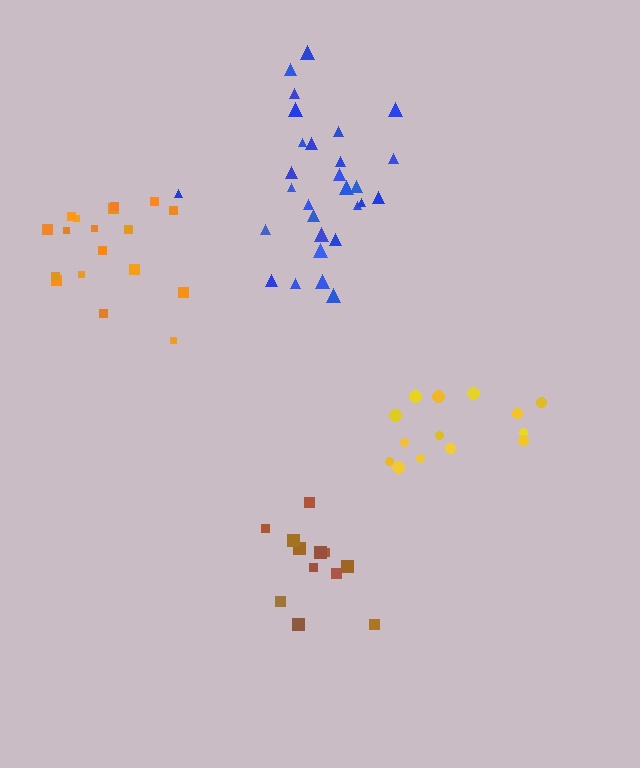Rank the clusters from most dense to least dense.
brown, blue, orange, yellow.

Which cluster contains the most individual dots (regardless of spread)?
Blue (29).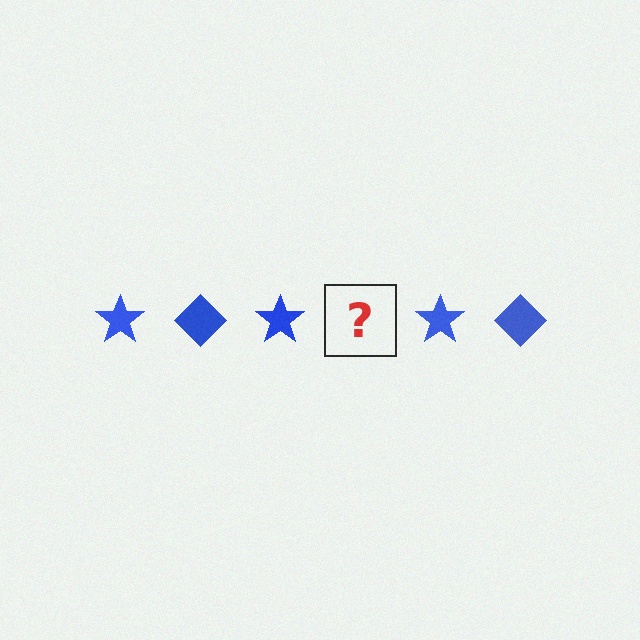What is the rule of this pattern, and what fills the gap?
The rule is that the pattern cycles through star, diamond shapes in blue. The gap should be filled with a blue diamond.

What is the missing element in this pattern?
The missing element is a blue diamond.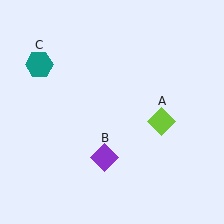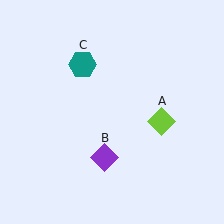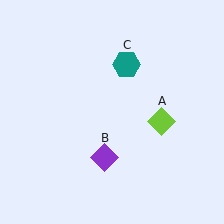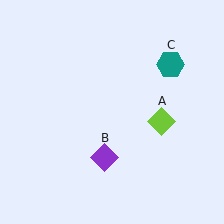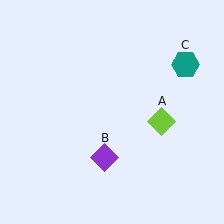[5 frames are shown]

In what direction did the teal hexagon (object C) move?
The teal hexagon (object C) moved right.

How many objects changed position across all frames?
1 object changed position: teal hexagon (object C).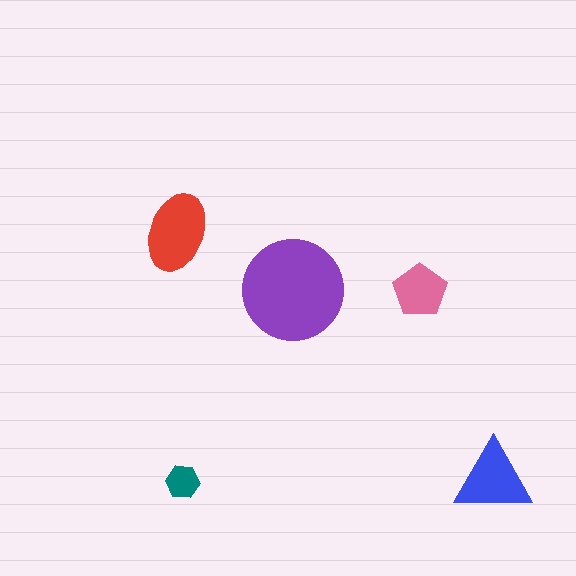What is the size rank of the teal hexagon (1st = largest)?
5th.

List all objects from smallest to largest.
The teal hexagon, the pink pentagon, the blue triangle, the red ellipse, the purple circle.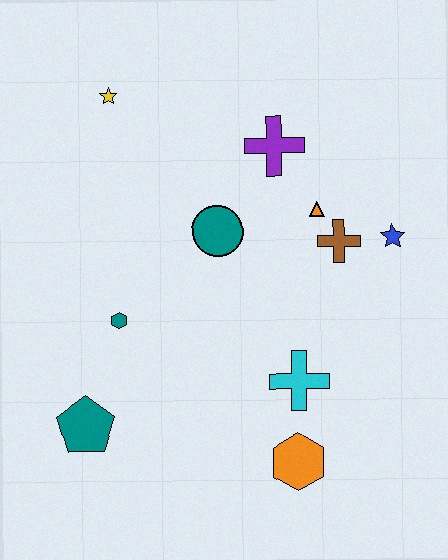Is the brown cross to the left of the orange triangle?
No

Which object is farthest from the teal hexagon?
The blue star is farthest from the teal hexagon.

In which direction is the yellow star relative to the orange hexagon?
The yellow star is above the orange hexagon.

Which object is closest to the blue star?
The brown cross is closest to the blue star.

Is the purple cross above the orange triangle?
Yes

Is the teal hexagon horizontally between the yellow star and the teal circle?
Yes